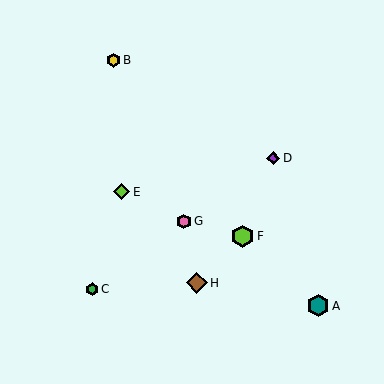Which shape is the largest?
The lime hexagon (labeled F) is the largest.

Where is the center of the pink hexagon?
The center of the pink hexagon is at (184, 221).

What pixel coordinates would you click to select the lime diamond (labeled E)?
Click at (122, 192) to select the lime diamond E.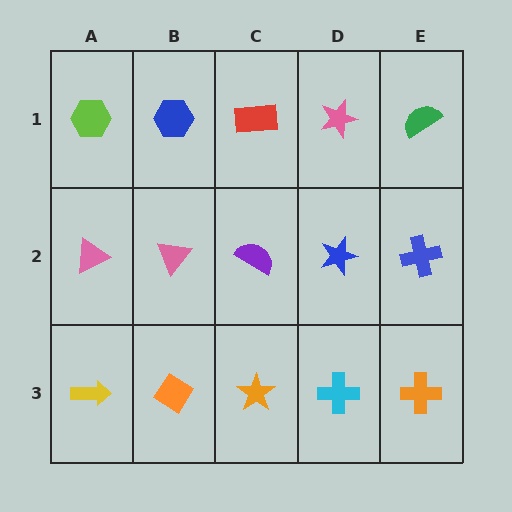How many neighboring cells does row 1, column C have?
3.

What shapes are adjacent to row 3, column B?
A pink triangle (row 2, column B), a yellow arrow (row 3, column A), an orange star (row 3, column C).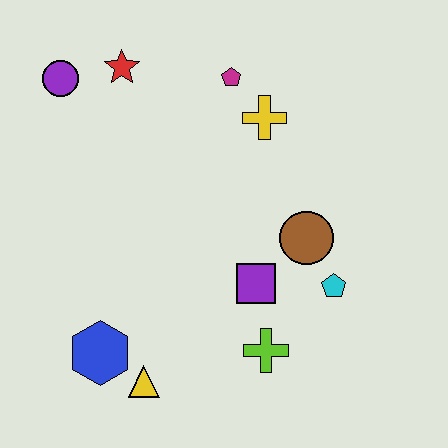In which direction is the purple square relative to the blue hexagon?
The purple square is to the right of the blue hexagon.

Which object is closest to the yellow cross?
The magenta pentagon is closest to the yellow cross.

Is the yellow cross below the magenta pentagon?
Yes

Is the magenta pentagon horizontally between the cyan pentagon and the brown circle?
No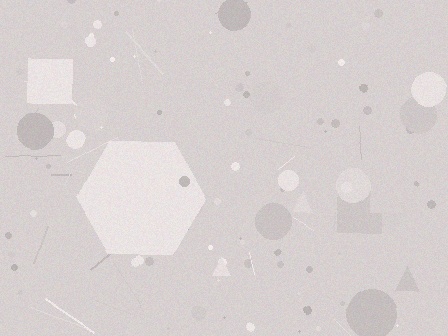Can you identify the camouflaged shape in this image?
The camouflaged shape is a hexagon.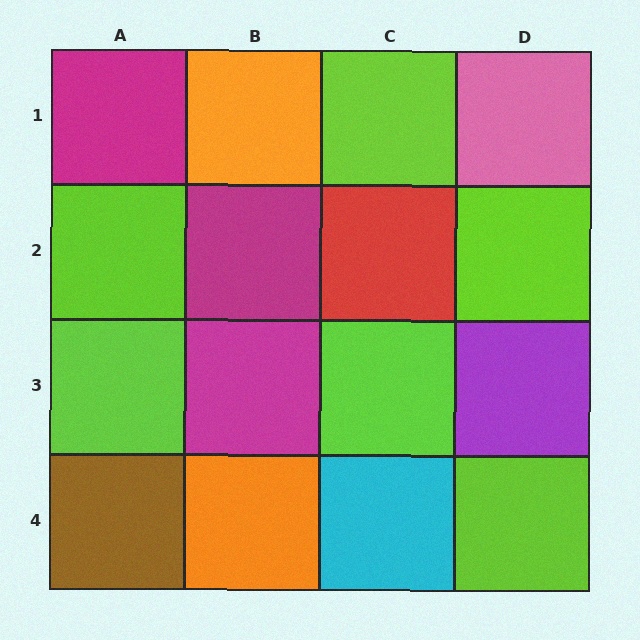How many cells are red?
1 cell is red.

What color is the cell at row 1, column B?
Orange.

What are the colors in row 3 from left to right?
Lime, magenta, lime, purple.